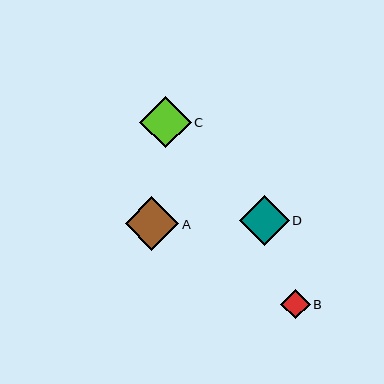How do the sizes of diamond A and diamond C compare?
Diamond A and diamond C are approximately the same size.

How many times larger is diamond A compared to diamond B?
Diamond A is approximately 1.8 times the size of diamond B.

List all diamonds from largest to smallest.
From largest to smallest: A, C, D, B.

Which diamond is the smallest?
Diamond B is the smallest with a size of approximately 30 pixels.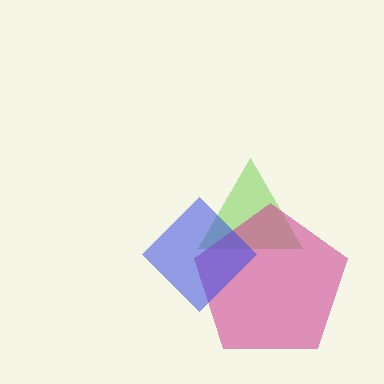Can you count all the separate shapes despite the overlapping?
Yes, there are 3 separate shapes.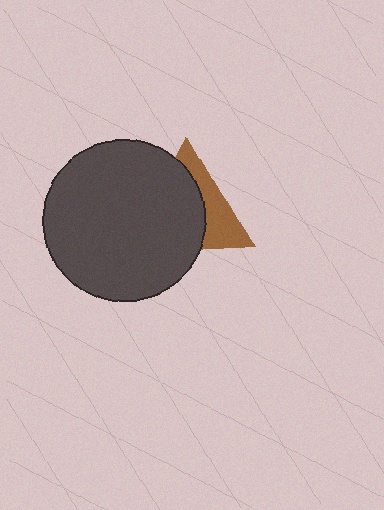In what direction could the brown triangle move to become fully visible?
The brown triangle could move right. That would shift it out from behind the dark gray circle entirely.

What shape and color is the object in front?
The object in front is a dark gray circle.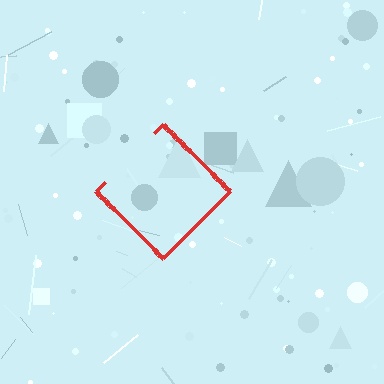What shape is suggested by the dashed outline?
The dashed outline suggests a diamond.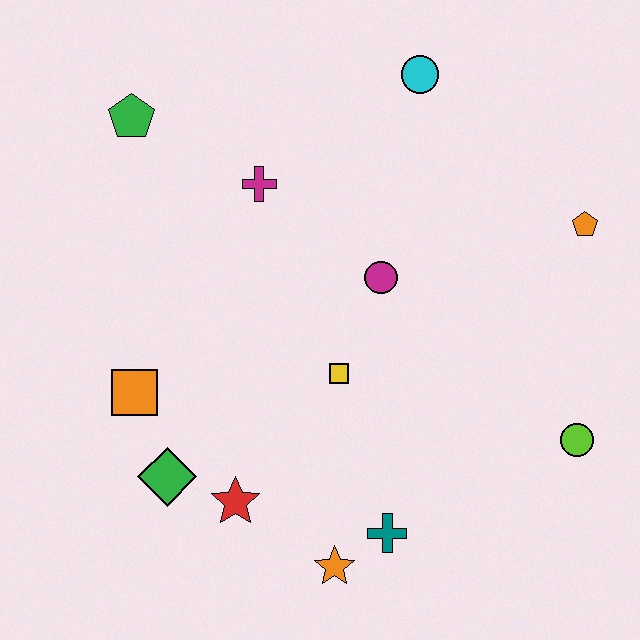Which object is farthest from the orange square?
The orange pentagon is farthest from the orange square.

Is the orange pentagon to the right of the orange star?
Yes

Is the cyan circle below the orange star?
No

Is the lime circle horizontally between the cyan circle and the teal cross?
No